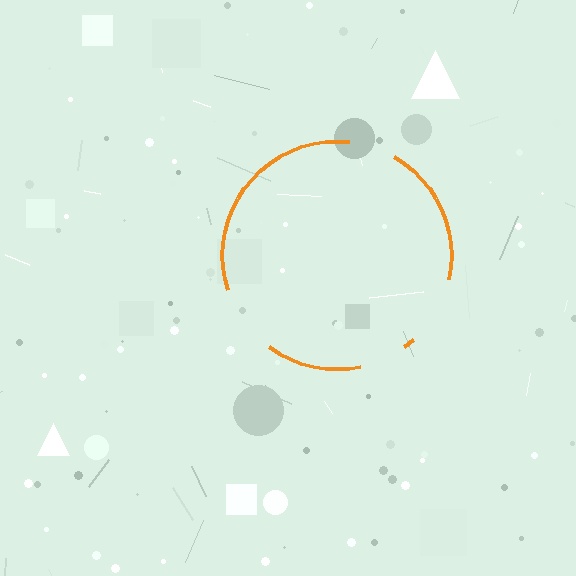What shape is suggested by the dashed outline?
The dashed outline suggests a circle.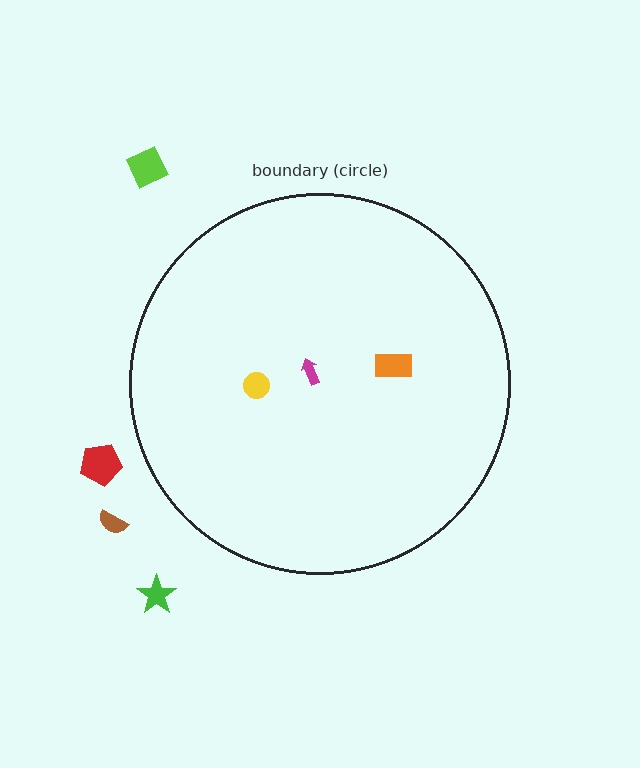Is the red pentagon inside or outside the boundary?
Outside.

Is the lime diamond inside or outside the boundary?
Outside.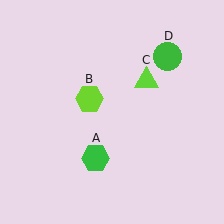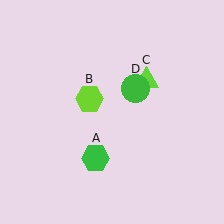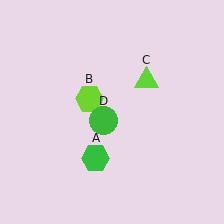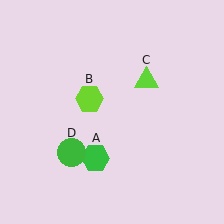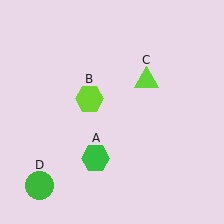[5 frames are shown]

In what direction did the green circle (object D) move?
The green circle (object D) moved down and to the left.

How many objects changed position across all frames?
1 object changed position: green circle (object D).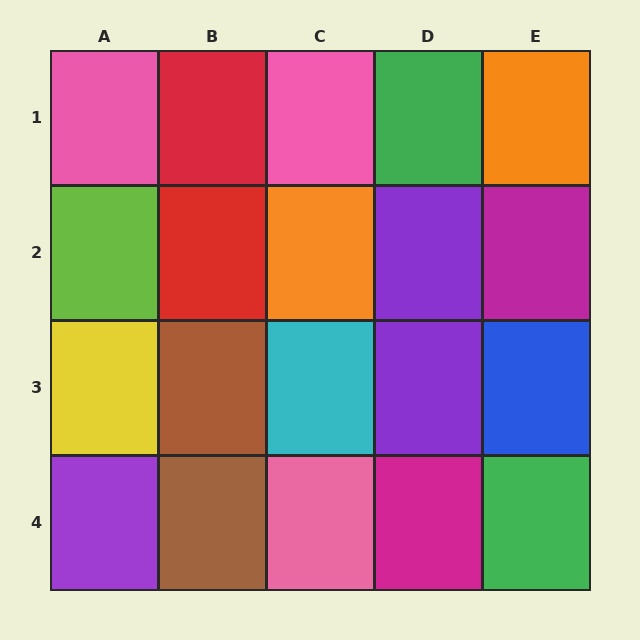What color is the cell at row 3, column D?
Purple.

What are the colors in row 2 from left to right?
Lime, red, orange, purple, magenta.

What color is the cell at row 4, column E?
Green.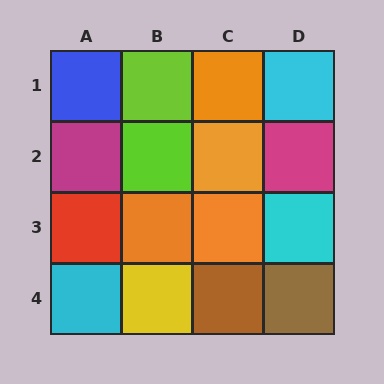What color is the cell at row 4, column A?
Cyan.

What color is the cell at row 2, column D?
Magenta.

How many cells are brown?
2 cells are brown.